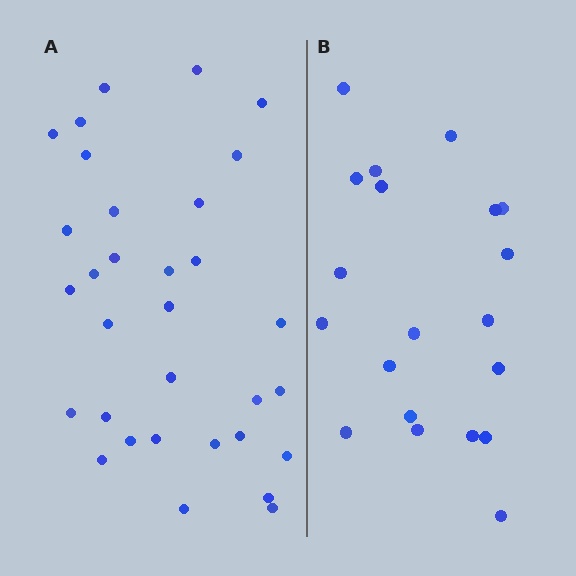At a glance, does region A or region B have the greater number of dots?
Region A (the left region) has more dots.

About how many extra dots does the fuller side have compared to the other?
Region A has roughly 12 or so more dots than region B.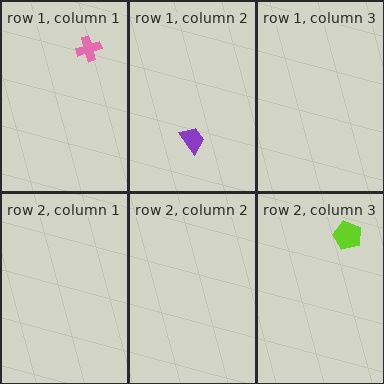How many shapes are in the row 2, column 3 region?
1.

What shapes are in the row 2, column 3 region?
The lime pentagon.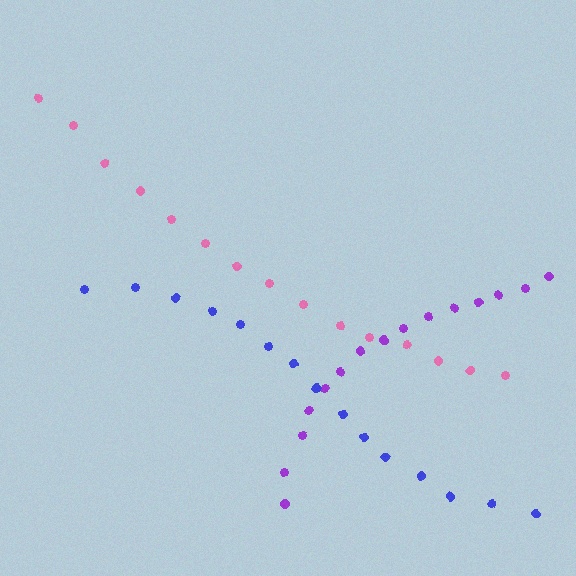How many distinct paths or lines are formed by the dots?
There are 3 distinct paths.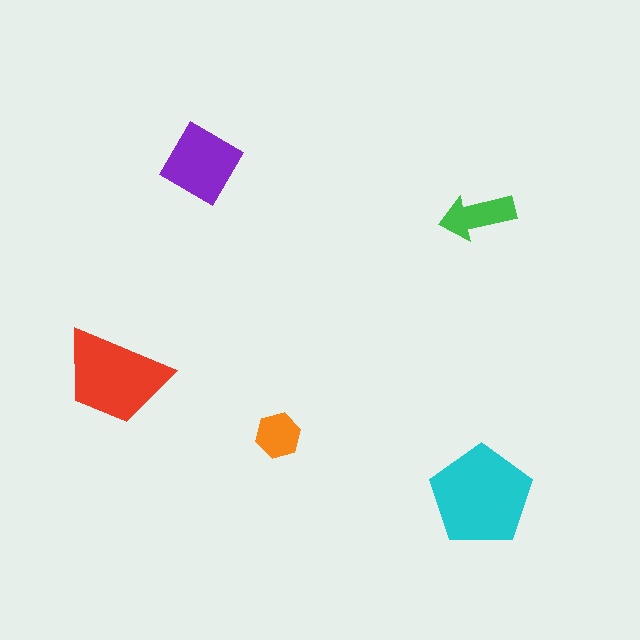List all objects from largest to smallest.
The cyan pentagon, the red trapezoid, the purple diamond, the green arrow, the orange hexagon.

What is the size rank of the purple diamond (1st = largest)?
3rd.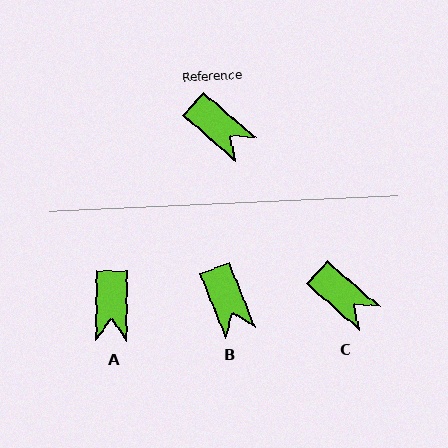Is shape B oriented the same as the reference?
No, it is off by about 27 degrees.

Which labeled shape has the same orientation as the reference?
C.